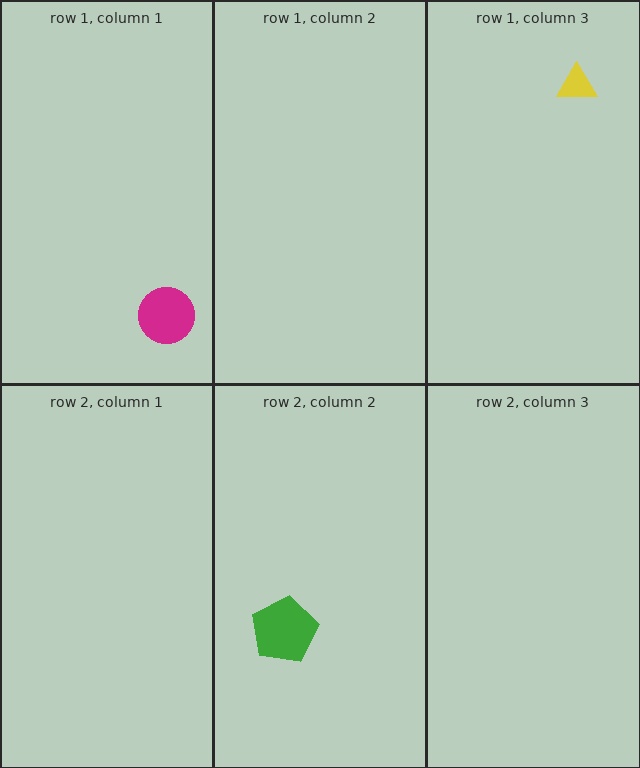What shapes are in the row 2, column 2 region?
The green pentagon.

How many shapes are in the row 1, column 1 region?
1.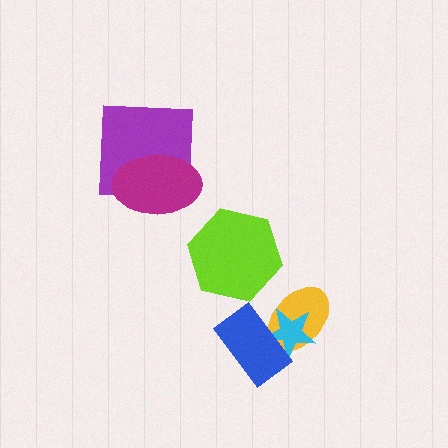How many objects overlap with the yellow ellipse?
2 objects overlap with the yellow ellipse.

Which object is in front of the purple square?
The magenta ellipse is in front of the purple square.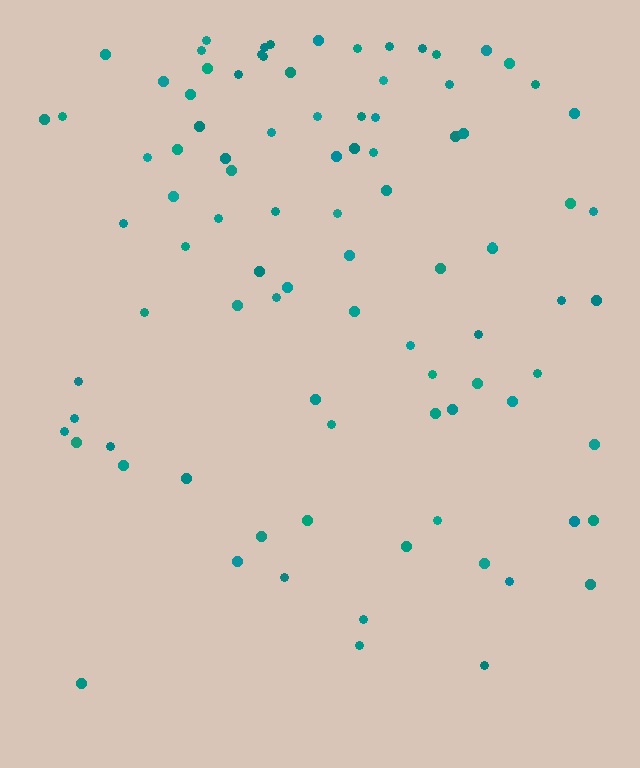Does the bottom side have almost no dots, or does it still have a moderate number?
Still a moderate number, just noticeably fewer than the top.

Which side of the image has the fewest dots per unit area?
The bottom.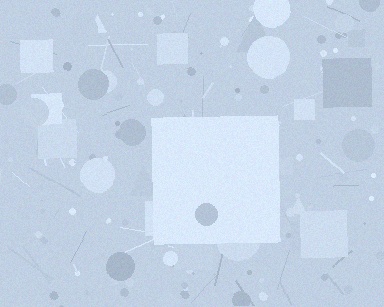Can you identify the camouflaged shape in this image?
The camouflaged shape is a square.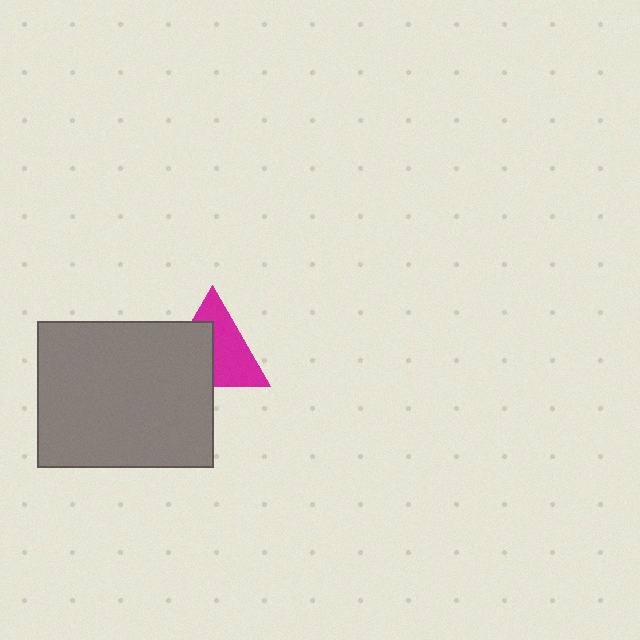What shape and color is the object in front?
The object in front is a gray rectangle.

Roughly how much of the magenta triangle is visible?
About half of it is visible (roughly 55%).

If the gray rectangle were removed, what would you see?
You would see the complete magenta triangle.